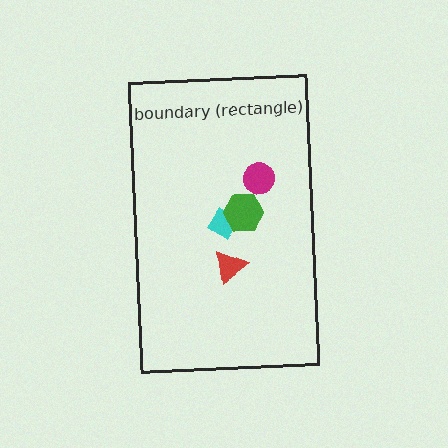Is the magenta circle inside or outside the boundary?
Inside.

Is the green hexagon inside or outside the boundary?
Inside.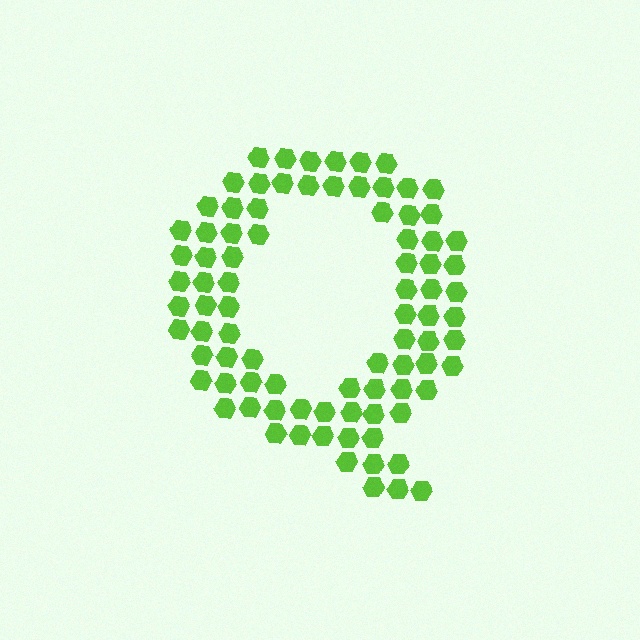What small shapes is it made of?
It is made of small hexagons.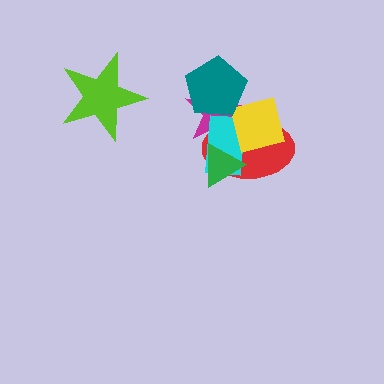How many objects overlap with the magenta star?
5 objects overlap with the magenta star.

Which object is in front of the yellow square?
The teal pentagon is in front of the yellow square.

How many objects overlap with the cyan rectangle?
4 objects overlap with the cyan rectangle.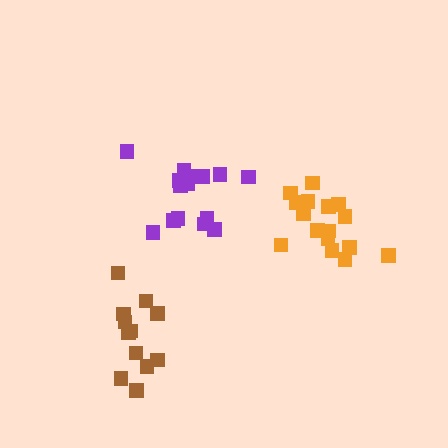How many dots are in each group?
Group 1: 12 dots, Group 2: 16 dots, Group 3: 15 dots (43 total).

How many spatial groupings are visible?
There are 3 spatial groupings.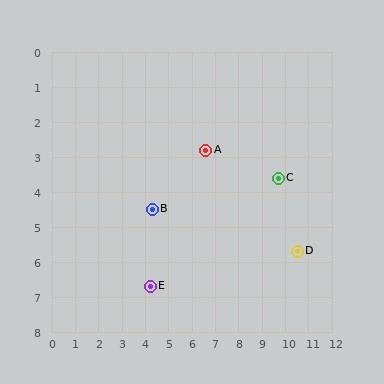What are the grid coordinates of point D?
Point D is at approximately (10.5, 5.7).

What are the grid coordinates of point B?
Point B is at approximately (4.3, 4.5).